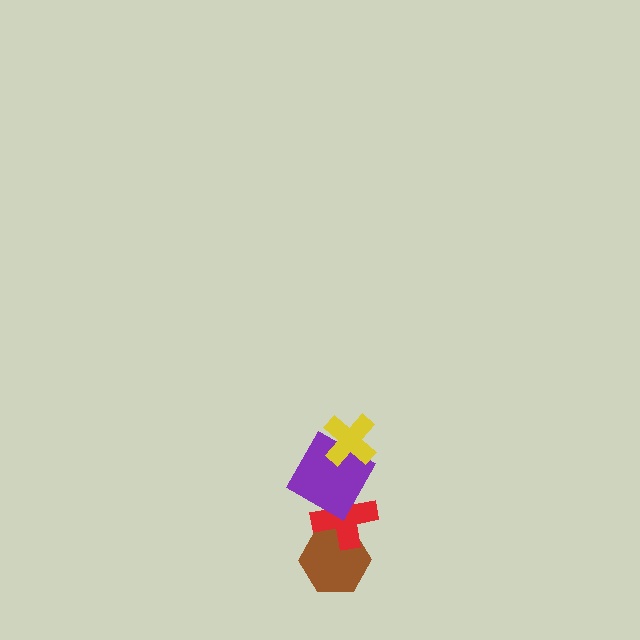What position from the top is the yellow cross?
The yellow cross is 1st from the top.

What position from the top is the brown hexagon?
The brown hexagon is 4th from the top.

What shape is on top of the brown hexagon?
The red cross is on top of the brown hexagon.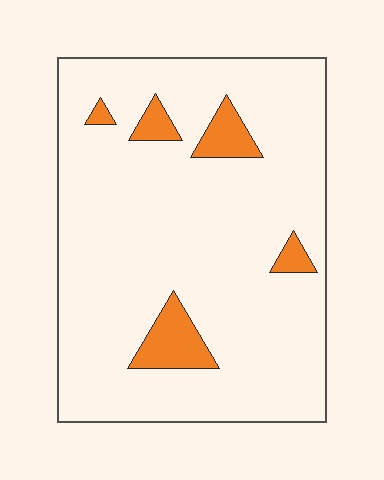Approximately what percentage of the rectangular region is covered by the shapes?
Approximately 10%.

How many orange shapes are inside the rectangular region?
5.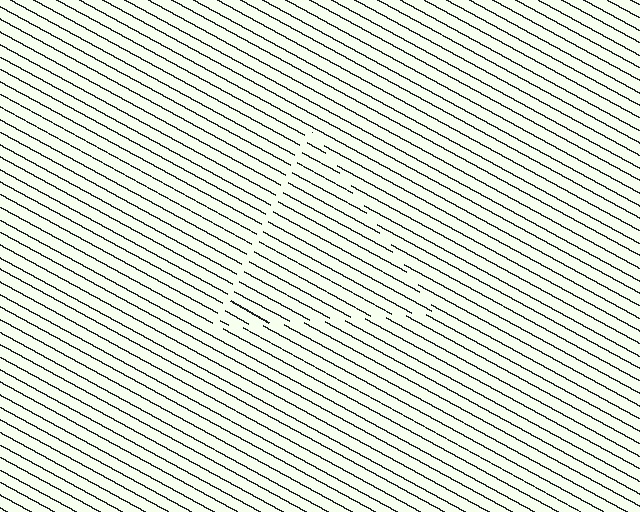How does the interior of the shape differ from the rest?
The interior of the shape contains the same grating, shifted by half a period — the contour is defined by the phase discontinuity where line-ends from the inner and outer gratings abut.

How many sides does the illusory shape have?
3 sides — the line-ends trace a triangle.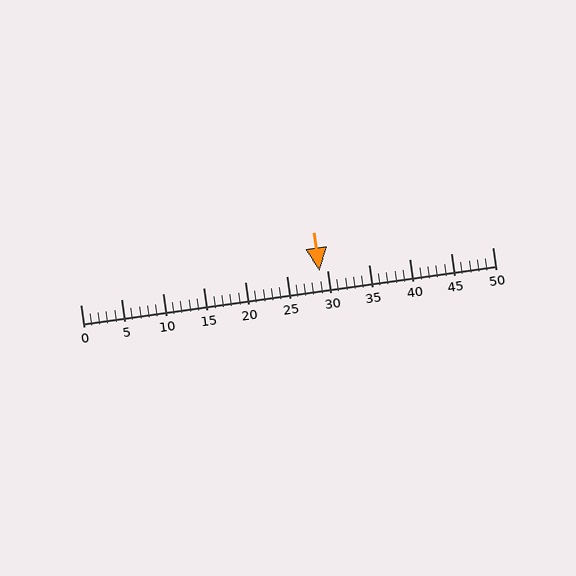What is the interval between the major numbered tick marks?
The major tick marks are spaced 5 units apart.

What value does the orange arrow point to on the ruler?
The orange arrow points to approximately 29.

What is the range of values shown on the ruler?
The ruler shows values from 0 to 50.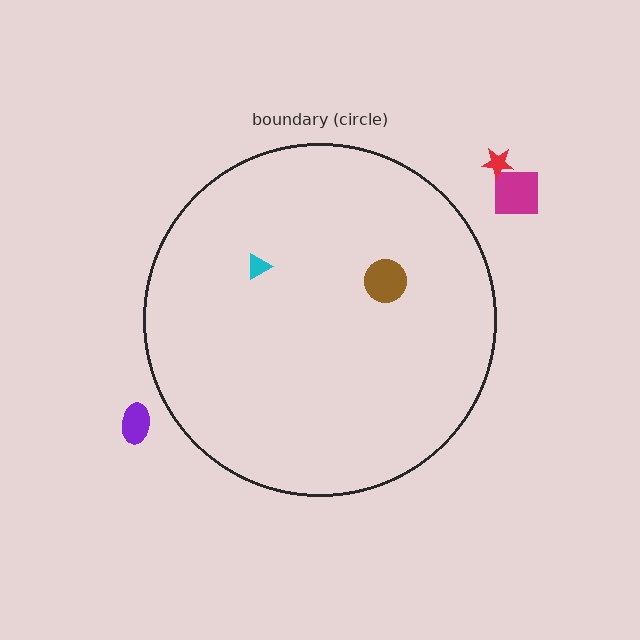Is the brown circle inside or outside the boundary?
Inside.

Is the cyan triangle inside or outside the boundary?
Inside.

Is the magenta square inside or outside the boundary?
Outside.